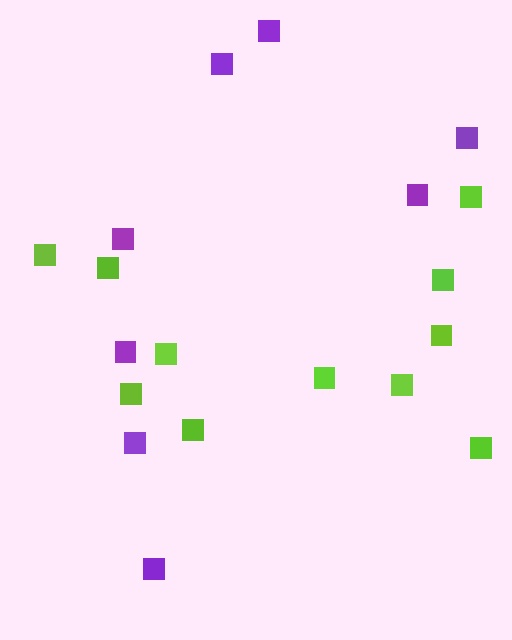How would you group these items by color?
There are 2 groups: one group of lime squares (11) and one group of purple squares (8).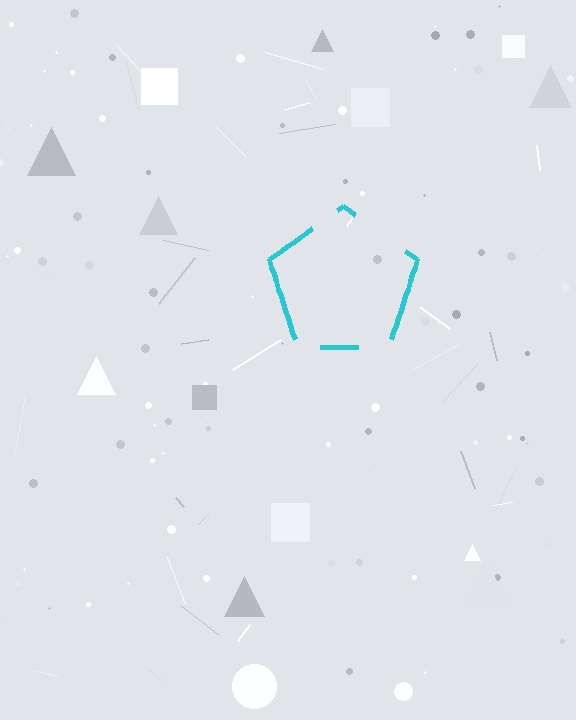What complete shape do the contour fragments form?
The contour fragments form a pentagon.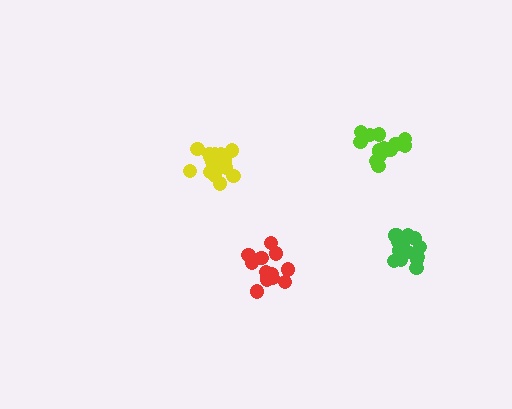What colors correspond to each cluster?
The clusters are colored: yellow, green, red, lime.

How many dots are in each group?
Group 1: 19 dots, Group 2: 15 dots, Group 3: 15 dots, Group 4: 15 dots (64 total).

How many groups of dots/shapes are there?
There are 4 groups.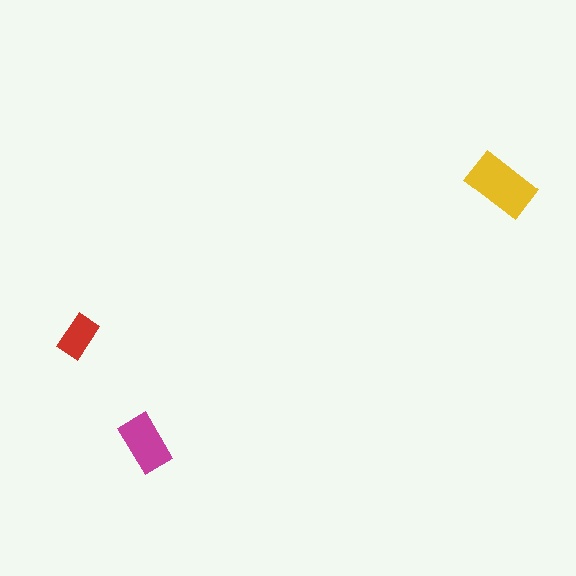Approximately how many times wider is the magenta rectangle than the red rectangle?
About 1.5 times wider.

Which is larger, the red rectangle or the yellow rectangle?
The yellow one.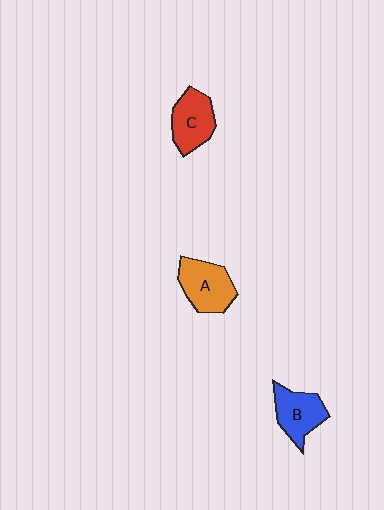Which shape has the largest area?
Shape A (orange).